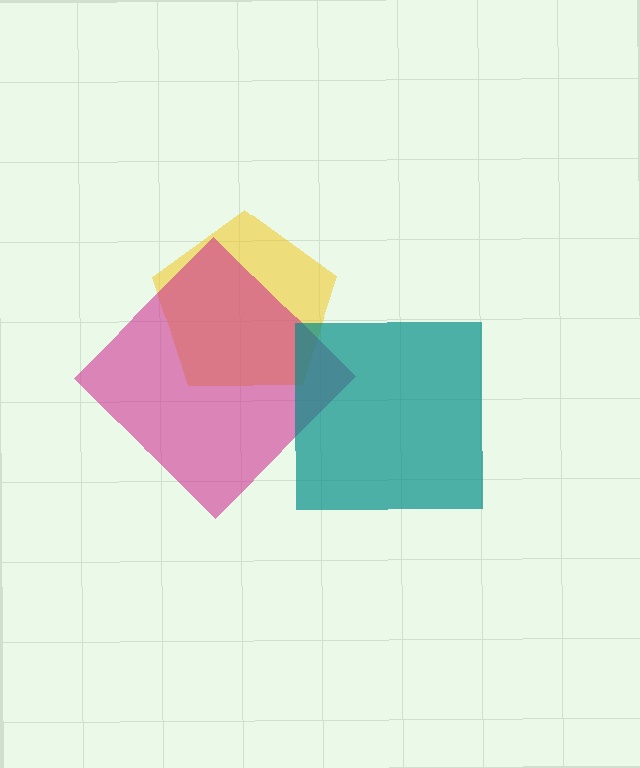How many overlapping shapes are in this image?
There are 3 overlapping shapes in the image.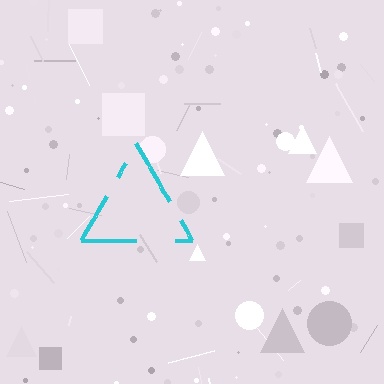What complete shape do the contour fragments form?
The contour fragments form a triangle.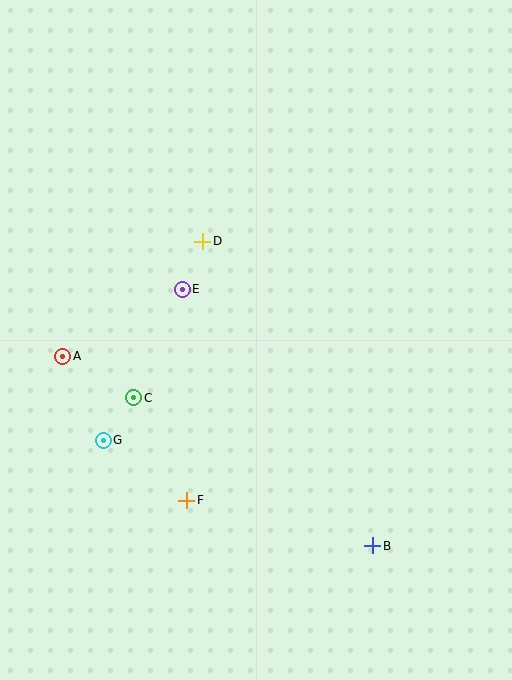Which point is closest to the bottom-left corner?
Point F is closest to the bottom-left corner.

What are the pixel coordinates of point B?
Point B is at (373, 546).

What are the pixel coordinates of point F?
Point F is at (187, 500).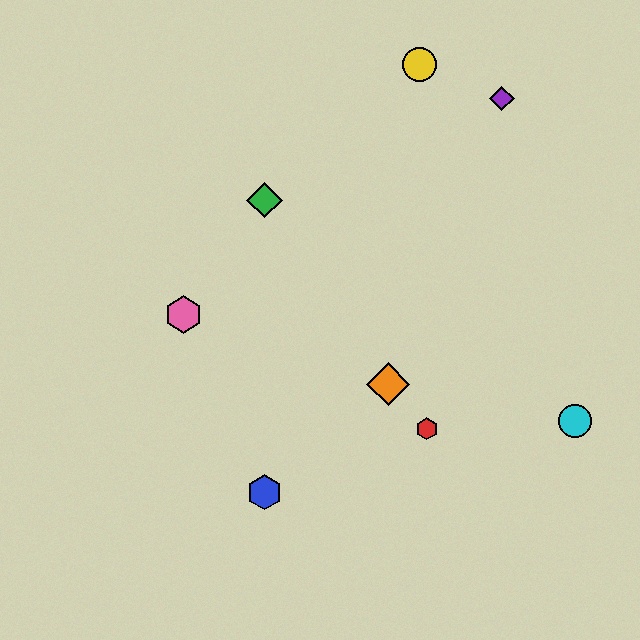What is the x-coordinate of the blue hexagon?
The blue hexagon is at x≈265.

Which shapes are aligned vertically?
The blue hexagon, the green diamond are aligned vertically.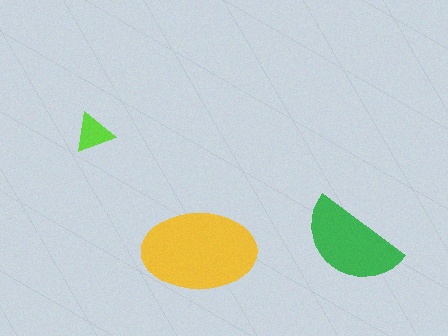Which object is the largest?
The yellow ellipse.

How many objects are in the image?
There are 3 objects in the image.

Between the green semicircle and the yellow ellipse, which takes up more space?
The yellow ellipse.